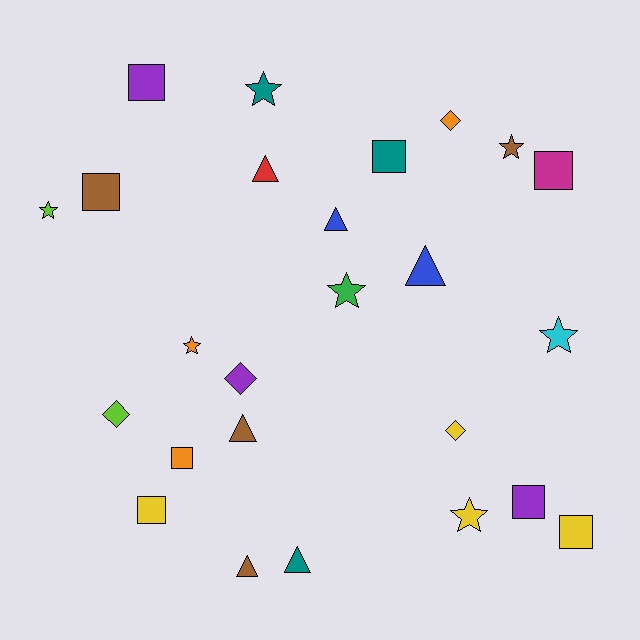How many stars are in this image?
There are 7 stars.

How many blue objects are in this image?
There are 2 blue objects.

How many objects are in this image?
There are 25 objects.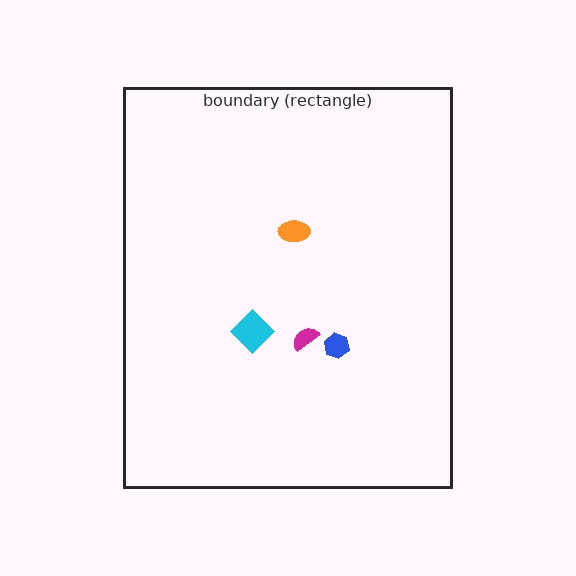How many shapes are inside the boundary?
4 inside, 0 outside.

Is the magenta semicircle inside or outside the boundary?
Inside.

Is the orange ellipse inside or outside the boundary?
Inside.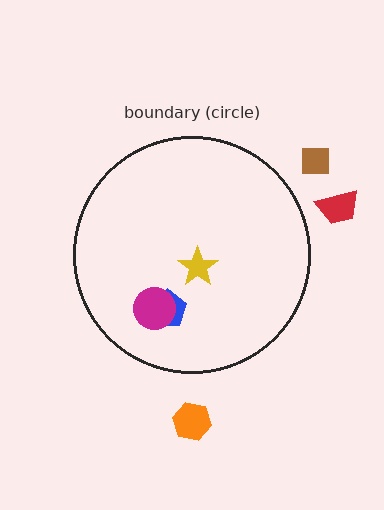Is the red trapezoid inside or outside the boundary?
Outside.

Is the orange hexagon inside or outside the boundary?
Outside.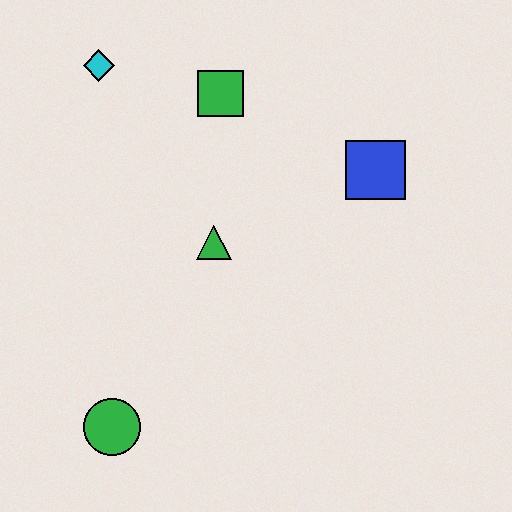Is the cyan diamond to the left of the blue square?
Yes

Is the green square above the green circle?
Yes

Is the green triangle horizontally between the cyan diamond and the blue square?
Yes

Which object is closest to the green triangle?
The green square is closest to the green triangle.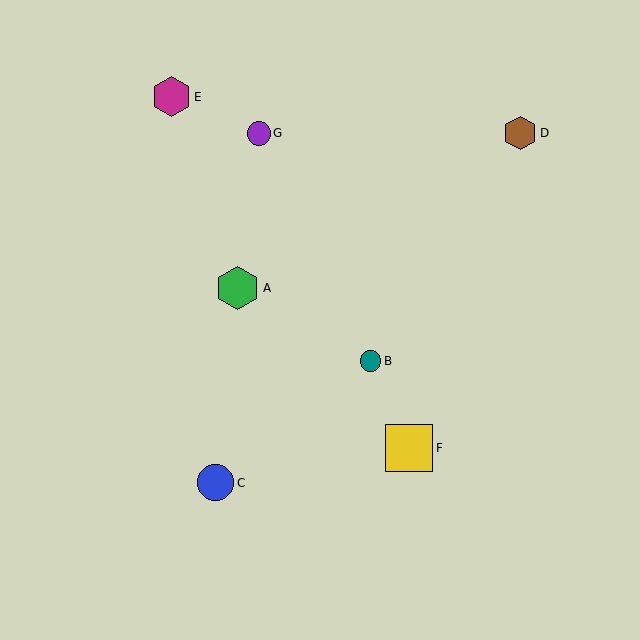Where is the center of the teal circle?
The center of the teal circle is at (371, 361).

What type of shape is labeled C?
Shape C is a blue circle.